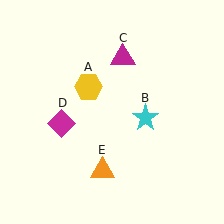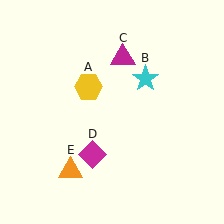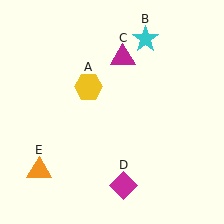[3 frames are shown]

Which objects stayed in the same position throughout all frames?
Yellow hexagon (object A) and magenta triangle (object C) remained stationary.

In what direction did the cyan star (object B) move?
The cyan star (object B) moved up.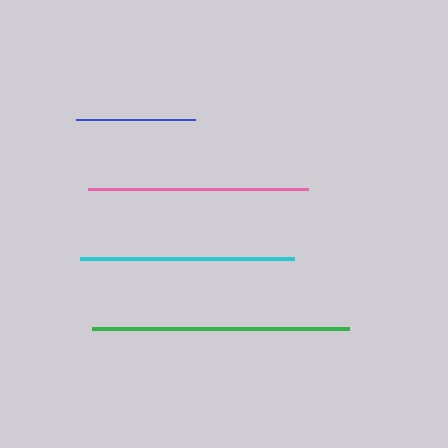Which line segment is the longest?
The green line is the longest at approximately 257 pixels.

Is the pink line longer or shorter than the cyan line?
The pink line is longer than the cyan line.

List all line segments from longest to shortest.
From longest to shortest: green, pink, cyan, blue.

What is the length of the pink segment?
The pink segment is approximately 220 pixels long.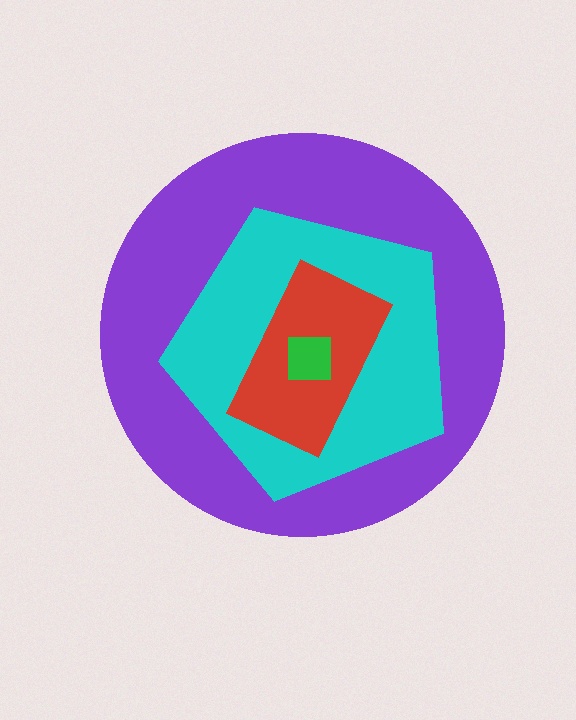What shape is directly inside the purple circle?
The cyan pentagon.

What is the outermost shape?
The purple circle.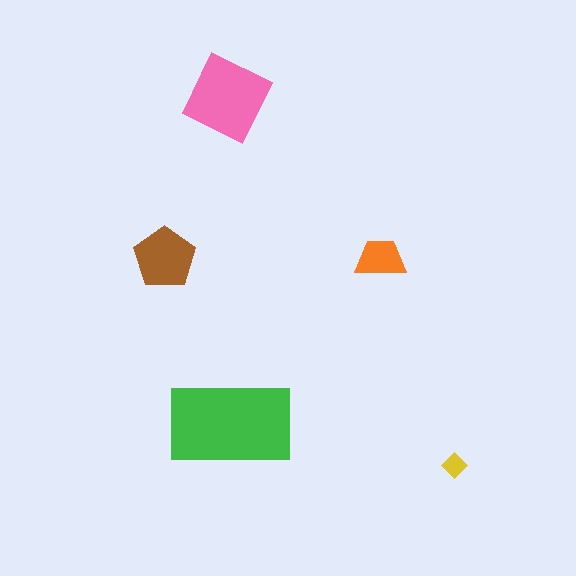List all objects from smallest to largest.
The yellow diamond, the orange trapezoid, the brown pentagon, the pink square, the green rectangle.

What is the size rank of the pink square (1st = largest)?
2nd.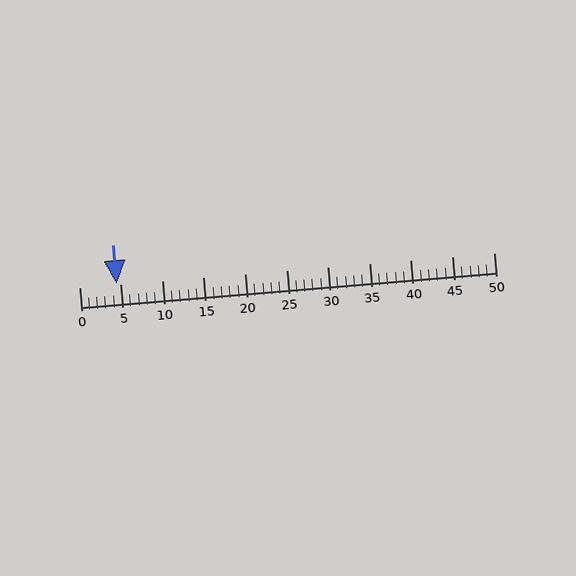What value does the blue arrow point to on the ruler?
The blue arrow points to approximately 4.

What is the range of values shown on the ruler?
The ruler shows values from 0 to 50.